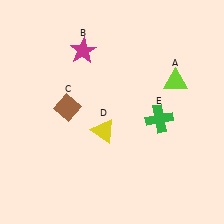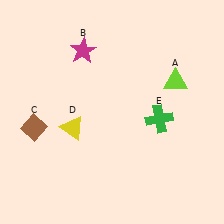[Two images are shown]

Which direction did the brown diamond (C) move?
The brown diamond (C) moved left.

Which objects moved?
The objects that moved are: the brown diamond (C), the yellow triangle (D).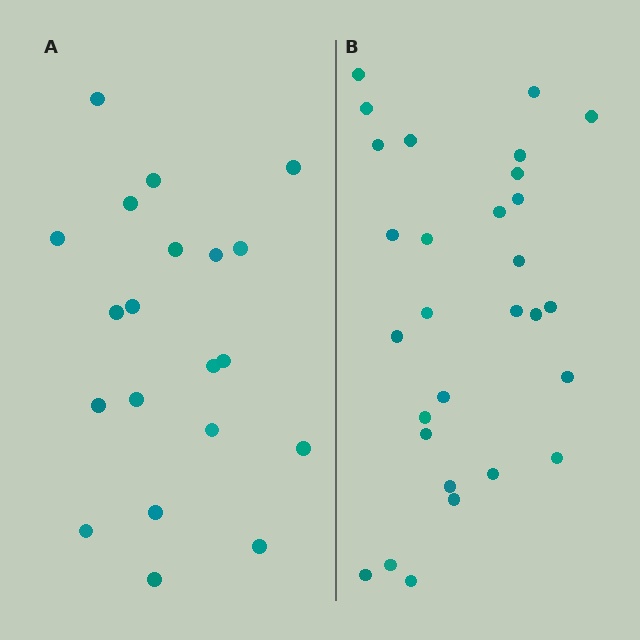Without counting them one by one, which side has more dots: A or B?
Region B (the right region) has more dots.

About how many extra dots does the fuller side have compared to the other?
Region B has roughly 8 or so more dots than region A.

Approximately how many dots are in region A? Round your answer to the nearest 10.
About 20 dots.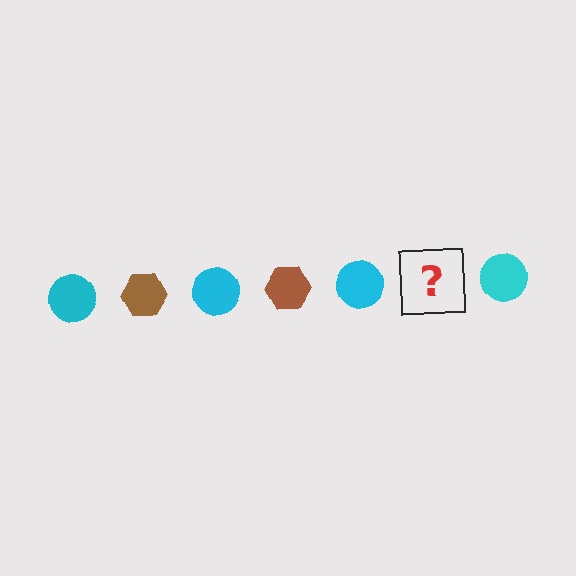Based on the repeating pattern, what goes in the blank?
The blank should be a brown hexagon.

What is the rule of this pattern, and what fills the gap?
The rule is that the pattern alternates between cyan circle and brown hexagon. The gap should be filled with a brown hexagon.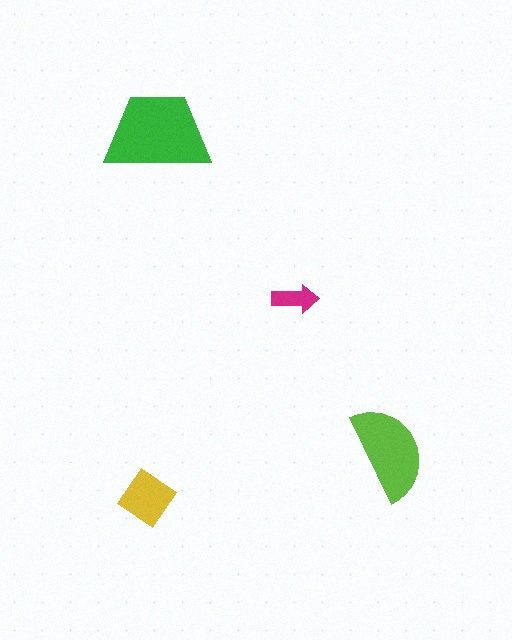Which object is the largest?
The green trapezoid.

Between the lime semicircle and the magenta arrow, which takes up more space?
The lime semicircle.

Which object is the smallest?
The magenta arrow.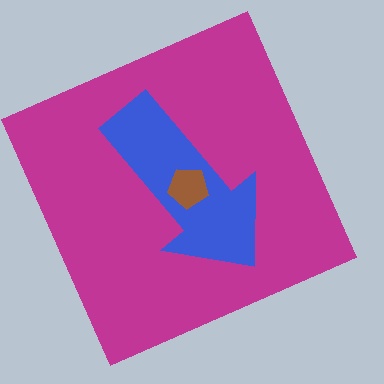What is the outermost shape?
The magenta square.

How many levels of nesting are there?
3.